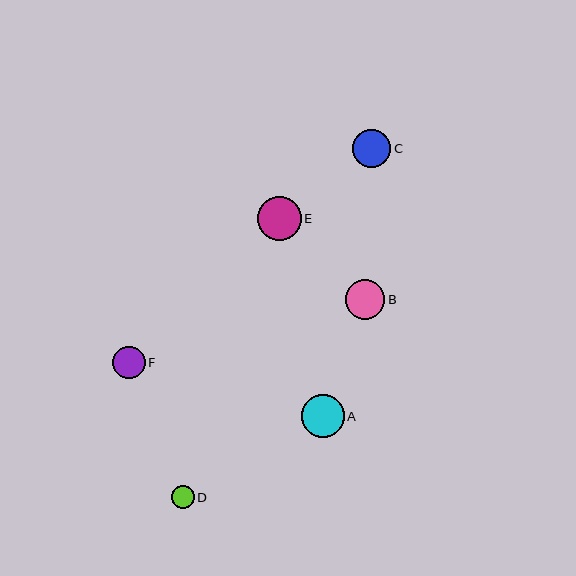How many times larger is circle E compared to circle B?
Circle E is approximately 1.1 times the size of circle B.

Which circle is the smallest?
Circle D is the smallest with a size of approximately 23 pixels.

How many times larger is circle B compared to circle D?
Circle B is approximately 1.7 times the size of circle D.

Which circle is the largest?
Circle E is the largest with a size of approximately 44 pixels.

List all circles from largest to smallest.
From largest to smallest: E, A, B, C, F, D.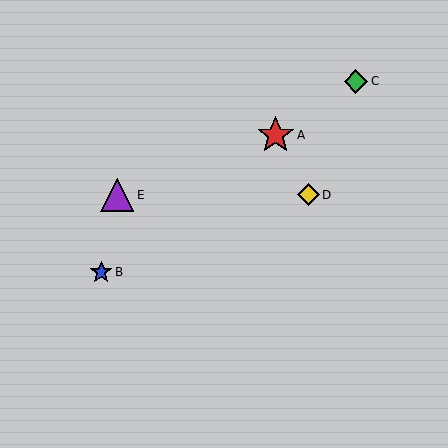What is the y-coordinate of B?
Object B is at y≈272.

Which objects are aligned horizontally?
Objects D, E are aligned horizontally.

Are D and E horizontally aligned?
Yes, both are at y≈195.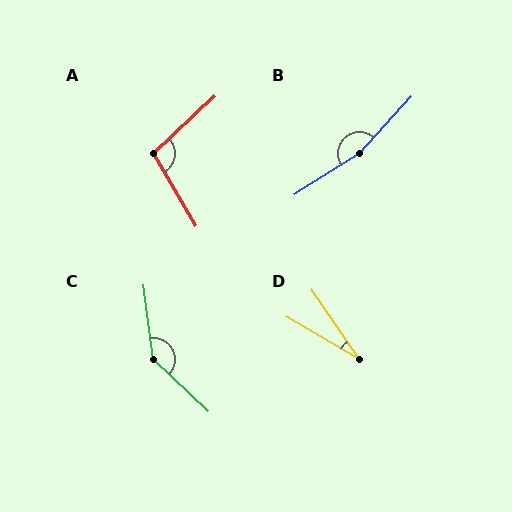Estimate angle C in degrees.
Approximately 140 degrees.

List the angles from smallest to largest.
D (26°), A (103°), C (140°), B (164°).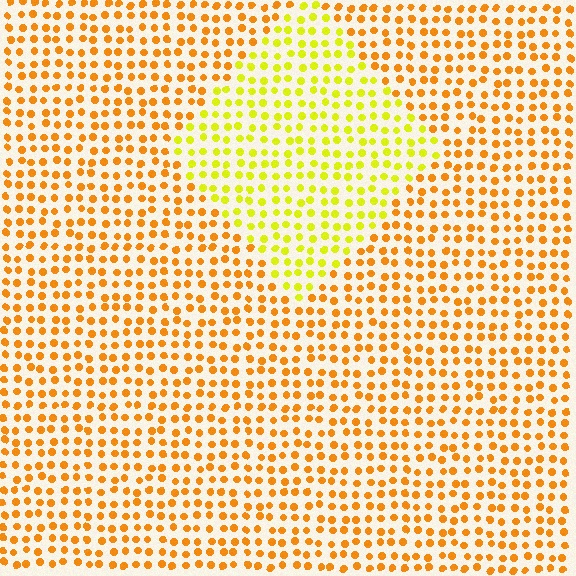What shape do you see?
I see a diamond.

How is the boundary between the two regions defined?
The boundary is defined purely by a slight shift in hue (about 34 degrees). Spacing, size, and orientation are identical on both sides.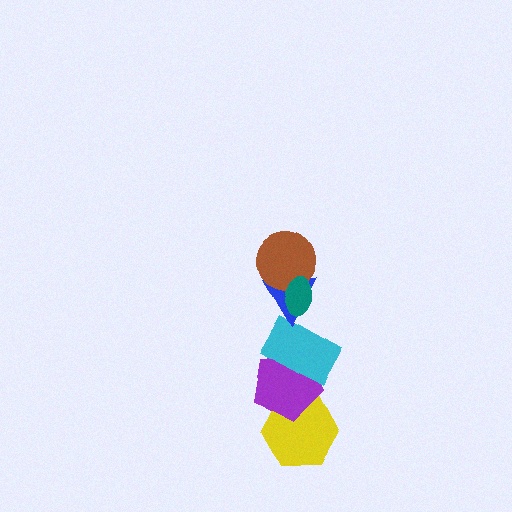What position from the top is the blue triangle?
The blue triangle is 3rd from the top.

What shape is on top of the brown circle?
The teal ellipse is on top of the brown circle.